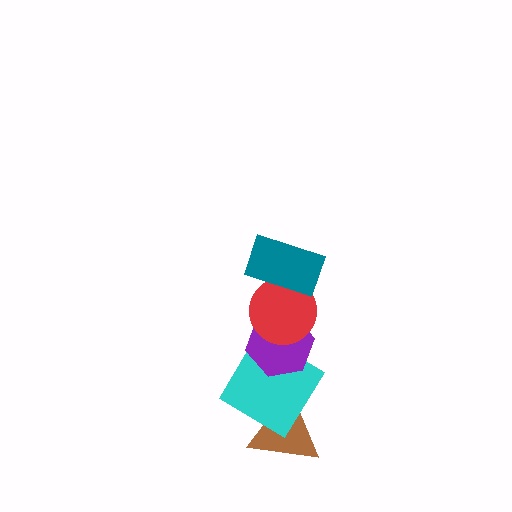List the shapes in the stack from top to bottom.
From top to bottom: the teal rectangle, the red circle, the purple hexagon, the cyan diamond, the brown triangle.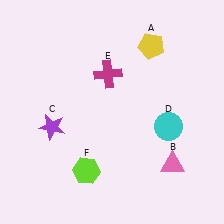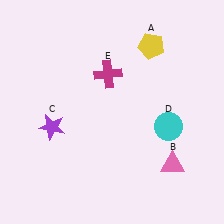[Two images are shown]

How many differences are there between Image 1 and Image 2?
There is 1 difference between the two images.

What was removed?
The lime hexagon (F) was removed in Image 2.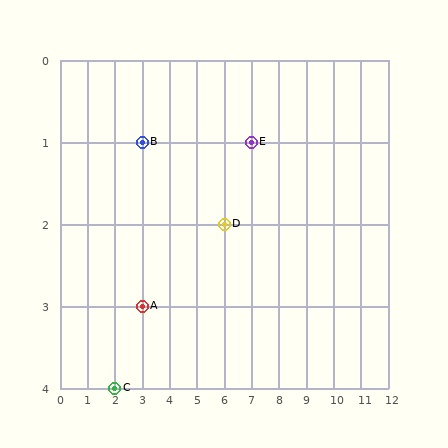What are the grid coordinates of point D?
Point D is at grid coordinates (6, 2).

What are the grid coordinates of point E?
Point E is at grid coordinates (7, 1).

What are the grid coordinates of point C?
Point C is at grid coordinates (2, 4).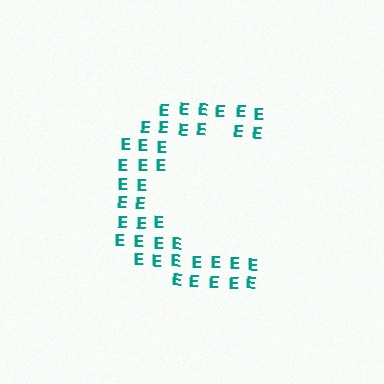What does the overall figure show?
The overall figure shows the letter C.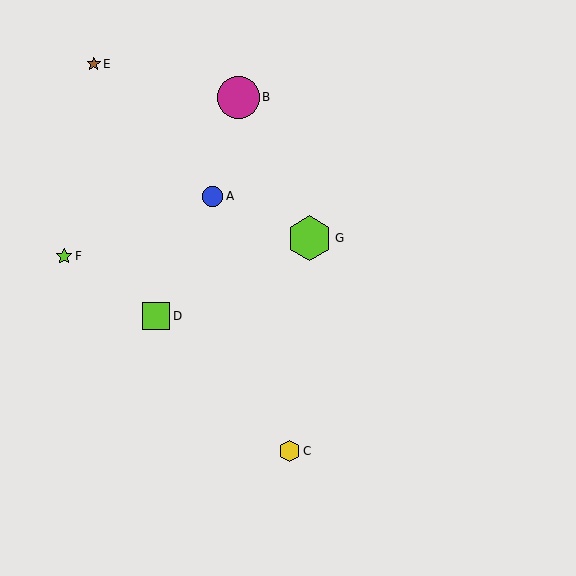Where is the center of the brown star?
The center of the brown star is at (94, 64).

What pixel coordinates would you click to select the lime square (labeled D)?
Click at (156, 316) to select the lime square D.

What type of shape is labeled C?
Shape C is a yellow hexagon.